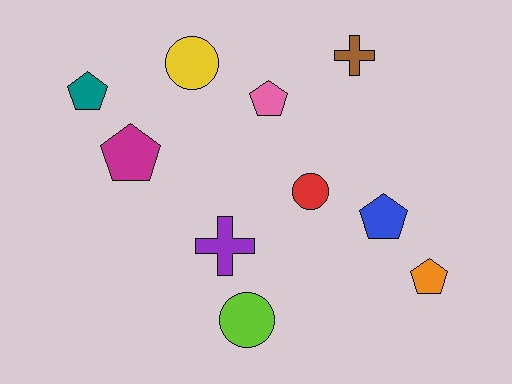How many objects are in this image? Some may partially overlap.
There are 10 objects.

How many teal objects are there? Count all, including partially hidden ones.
There is 1 teal object.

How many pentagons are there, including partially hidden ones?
There are 5 pentagons.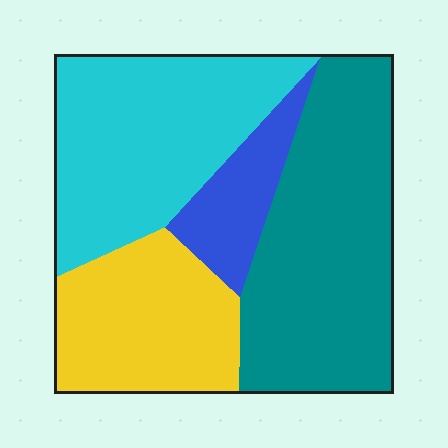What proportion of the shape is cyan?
Cyan takes up about one third (1/3) of the shape.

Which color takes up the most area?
Teal, at roughly 35%.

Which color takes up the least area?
Blue, at roughly 10%.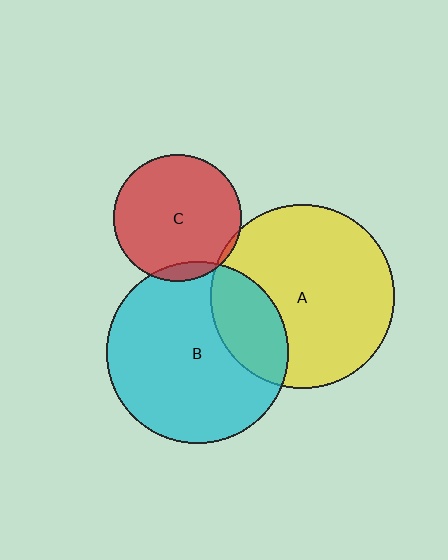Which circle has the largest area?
Circle A (yellow).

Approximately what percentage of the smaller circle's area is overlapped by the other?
Approximately 25%.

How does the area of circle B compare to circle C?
Approximately 2.0 times.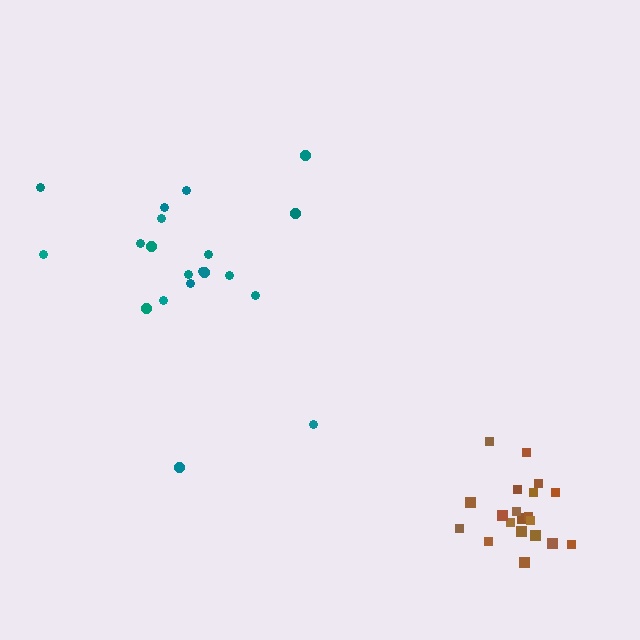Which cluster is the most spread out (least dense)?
Teal.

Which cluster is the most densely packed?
Brown.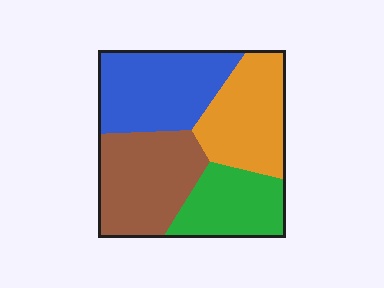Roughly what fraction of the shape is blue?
Blue takes up about one quarter (1/4) of the shape.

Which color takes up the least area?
Green, at roughly 20%.